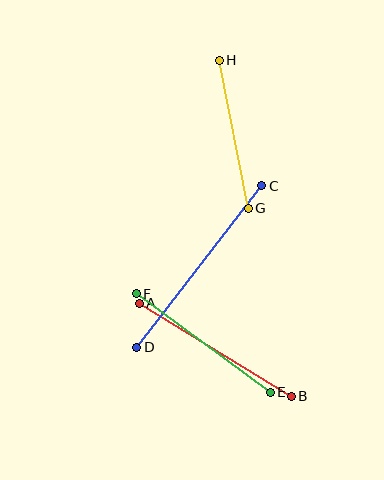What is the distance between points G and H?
The distance is approximately 151 pixels.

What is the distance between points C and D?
The distance is approximately 204 pixels.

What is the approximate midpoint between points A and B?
The midpoint is at approximately (215, 350) pixels.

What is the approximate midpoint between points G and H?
The midpoint is at approximately (234, 134) pixels.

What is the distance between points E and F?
The distance is approximately 166 pixels.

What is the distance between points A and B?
The distance is approximately 178 pixels.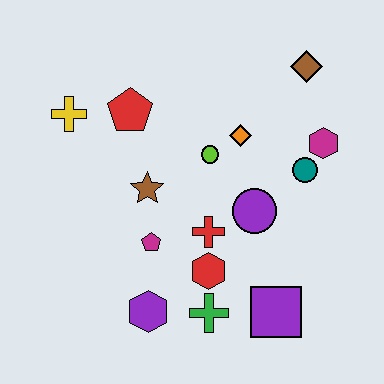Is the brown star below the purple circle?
No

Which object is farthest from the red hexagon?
The brown diamond is farthest from the red hexagon.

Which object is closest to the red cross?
The red hexagon is closest to the red cross.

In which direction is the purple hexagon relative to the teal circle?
The purple hexagon is to the left of the teal circle.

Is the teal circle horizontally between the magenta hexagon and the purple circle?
Yes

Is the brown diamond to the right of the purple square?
Yes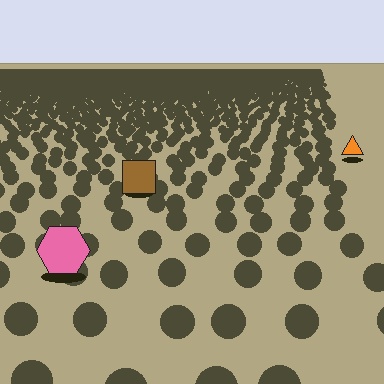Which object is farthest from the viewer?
The orange triangle is farthest from the viewer. It appears smaller and the ground texture around it is denser.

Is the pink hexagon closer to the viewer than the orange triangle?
Yes. The pink hexagon is closer — you can tell from the texture gradient: the ground texture is coarser near it.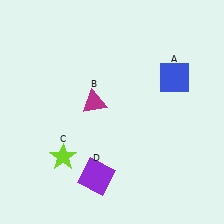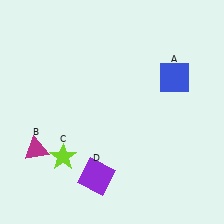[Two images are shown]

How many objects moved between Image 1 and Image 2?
1 object moved between the two images.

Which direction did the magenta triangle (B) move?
The magenta triangle (B) moved left.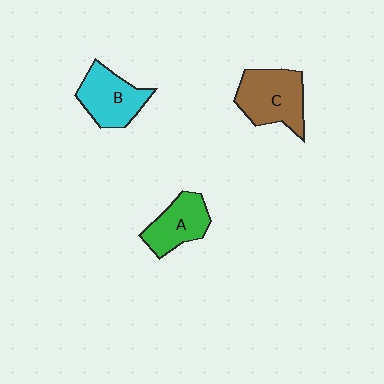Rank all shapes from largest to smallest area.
From largest to smallest: C (brown), B (cyan), A (green).